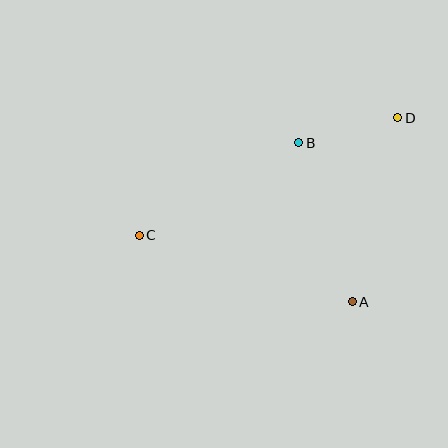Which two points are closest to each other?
Points B and D are closest to each other.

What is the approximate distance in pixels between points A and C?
The distance between A and C is approximately 223 pixels.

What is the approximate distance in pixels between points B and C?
The distance between B and C is approximately 184 pixels.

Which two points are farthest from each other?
Points C and D are farthest from each other.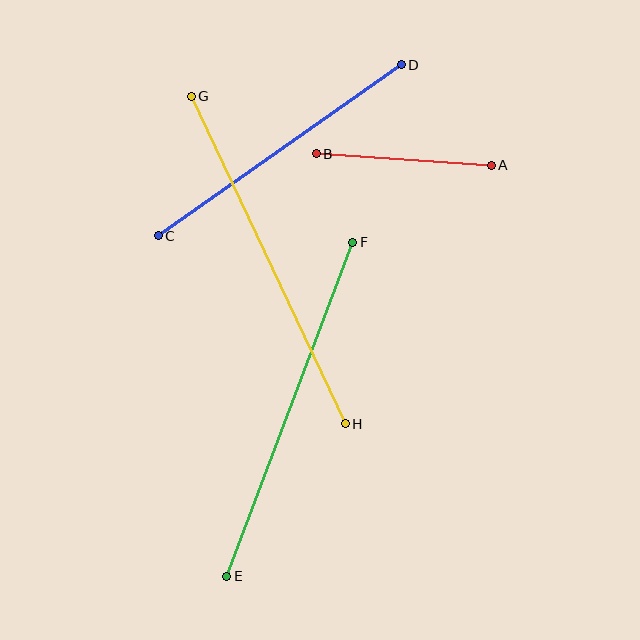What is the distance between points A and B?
The distance is approximately 175 pixels.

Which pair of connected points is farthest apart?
Points G and H are farthest apart.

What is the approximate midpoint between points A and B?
The midpoint is at approximately (404, 159) pixels.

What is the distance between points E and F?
The distance is approximately 357 pixels.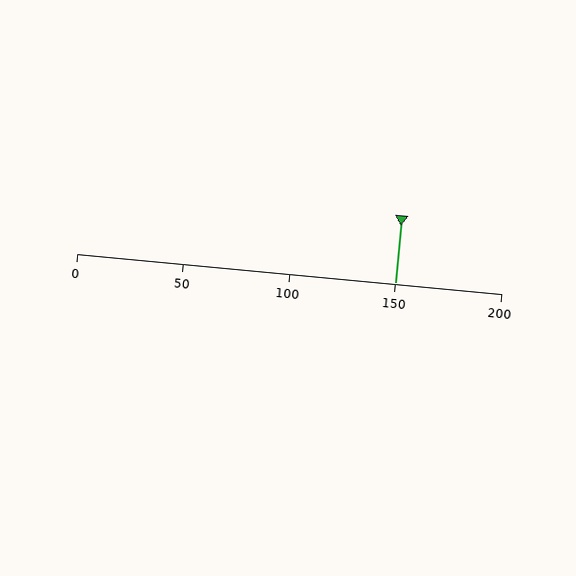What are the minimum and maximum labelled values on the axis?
The axis runs from 0 to 200.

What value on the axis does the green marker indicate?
The marker indicates approximately 150.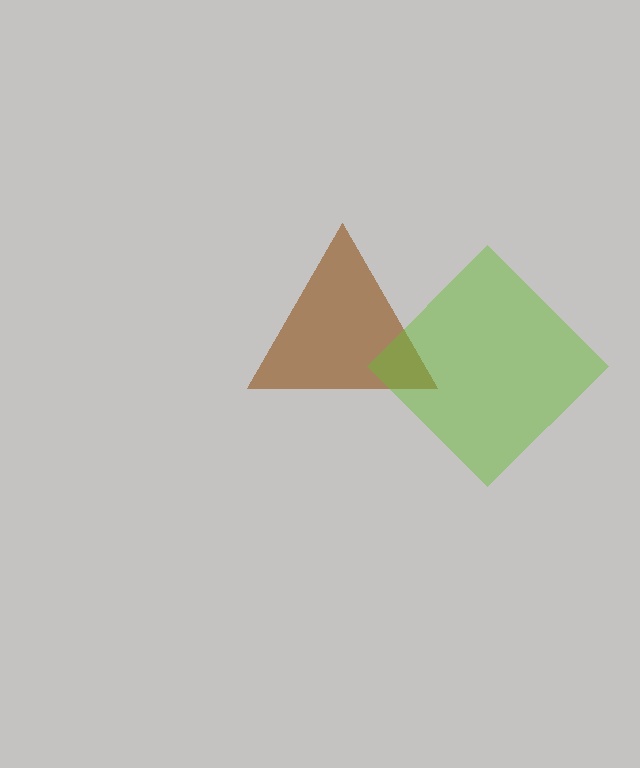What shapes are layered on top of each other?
The layered shapes are: a brown triangle, a lime diamond.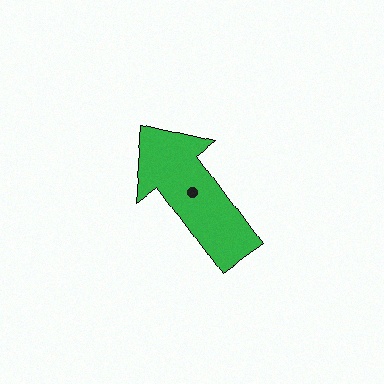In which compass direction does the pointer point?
Northwest.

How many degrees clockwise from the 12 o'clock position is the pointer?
Approximately 324 degrees.